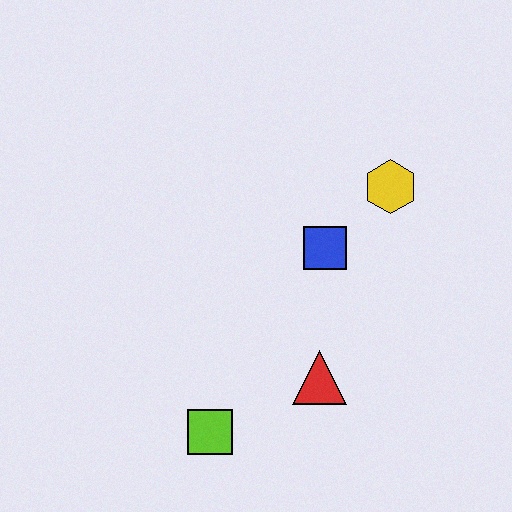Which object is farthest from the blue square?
The lime square is farthest from the blue square.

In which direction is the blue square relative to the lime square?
The blue square is above the lime square.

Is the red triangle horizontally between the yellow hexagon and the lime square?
Yes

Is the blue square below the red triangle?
No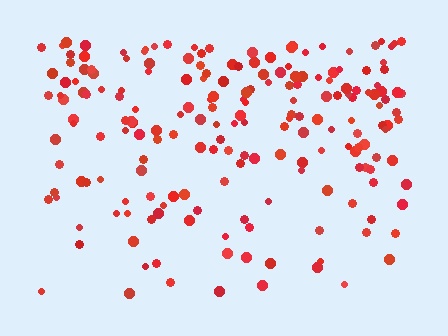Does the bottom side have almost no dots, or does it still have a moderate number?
Still a moderate number, just noticeably fewer than the top.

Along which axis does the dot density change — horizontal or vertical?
Vertical.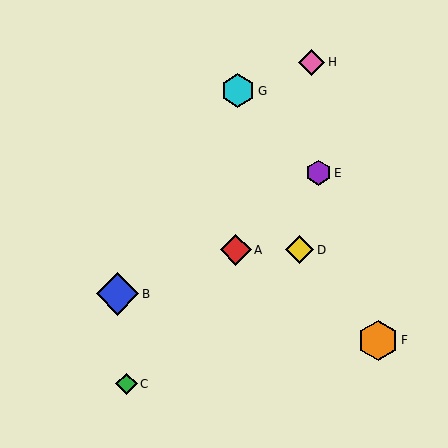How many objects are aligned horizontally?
2 objects (A, D) are aligned horizontally.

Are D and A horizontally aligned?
Yes, both are at y≈250.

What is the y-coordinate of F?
Object F is at y≈340.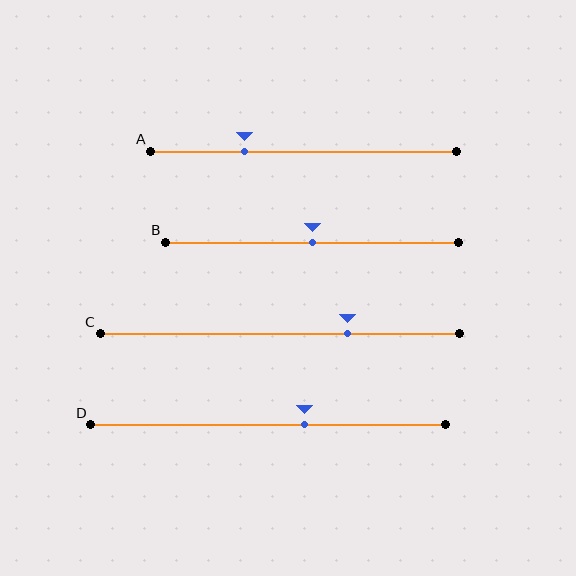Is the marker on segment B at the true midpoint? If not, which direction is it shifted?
Yes, the marker on segment B is at the true midpoint.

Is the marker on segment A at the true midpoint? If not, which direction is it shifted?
No, the marker on segment A is shifted to the left by about 19% of the segment length.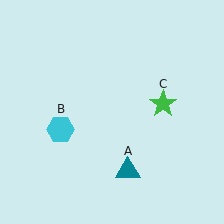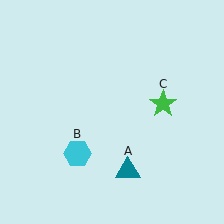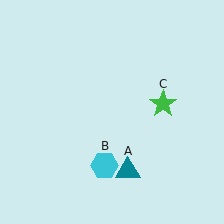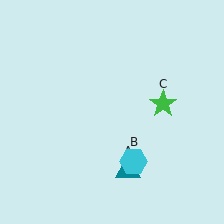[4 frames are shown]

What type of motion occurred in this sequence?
The cyan hexagon (object B) rotated counterclockwise around the center of the scene.